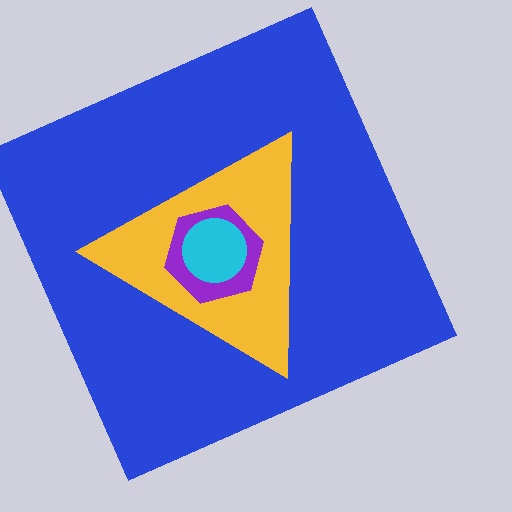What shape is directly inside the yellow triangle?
The purple hexagon.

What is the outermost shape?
The blue square.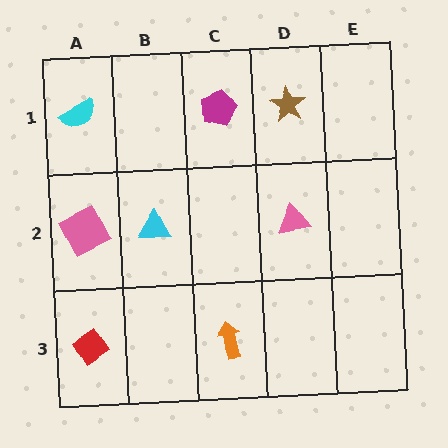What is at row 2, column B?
A cyan triangle.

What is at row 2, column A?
A pink square.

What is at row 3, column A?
A red diamond.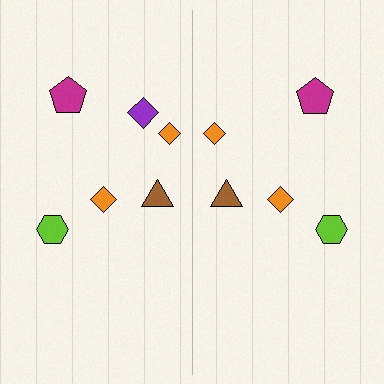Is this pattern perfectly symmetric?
No, the pattern is not perfectly symmetric. A purple diamond is missing from the right side.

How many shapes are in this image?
There are 11 shapes in this image.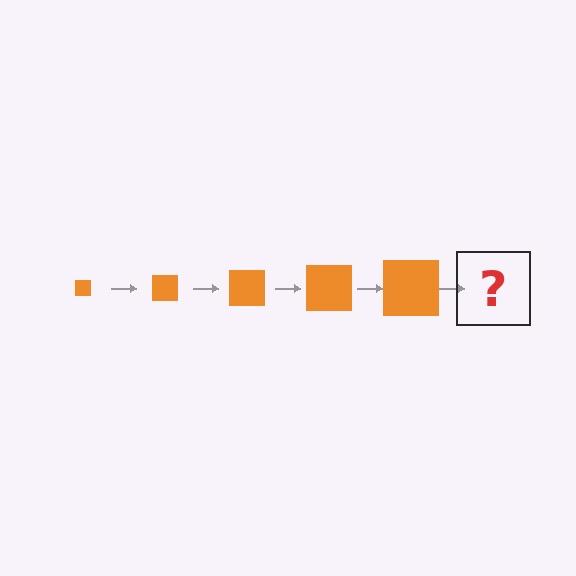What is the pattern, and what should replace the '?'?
The pattern is that the square gets progressively larger each step. The '?' should be an orange square, larger than the previous one.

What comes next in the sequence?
The next element should be an orange square, larger than the previous one.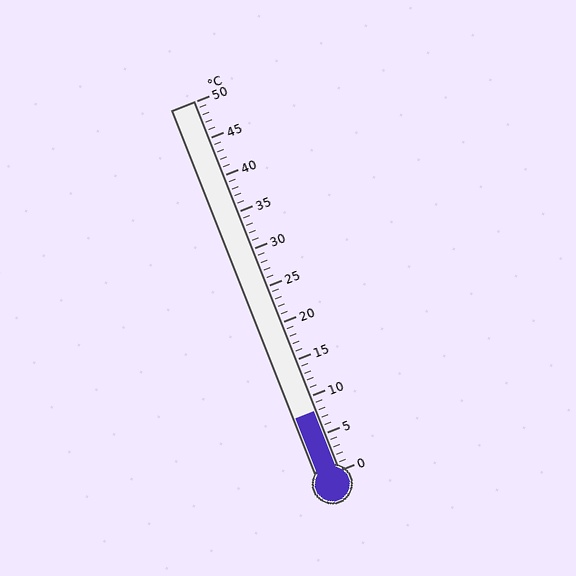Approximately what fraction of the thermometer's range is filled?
The thermometer is filled to approximately 15% of its range.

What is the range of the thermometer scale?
The thermometer scale ranges from 0°C to 50°C.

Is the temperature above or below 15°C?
The temperature is below 15°C.